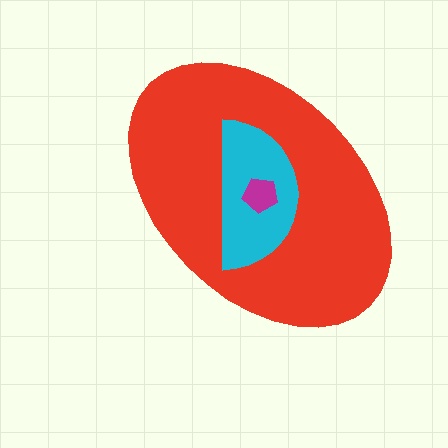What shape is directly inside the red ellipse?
The cyan semicircle.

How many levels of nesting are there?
3.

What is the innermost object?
The magenta pentagon.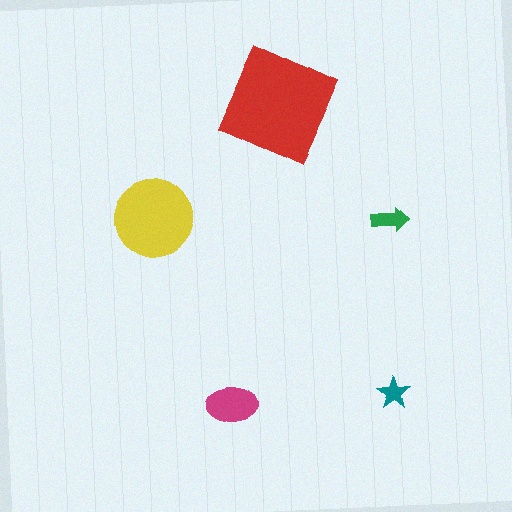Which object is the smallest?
The teal star.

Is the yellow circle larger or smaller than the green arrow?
Larger.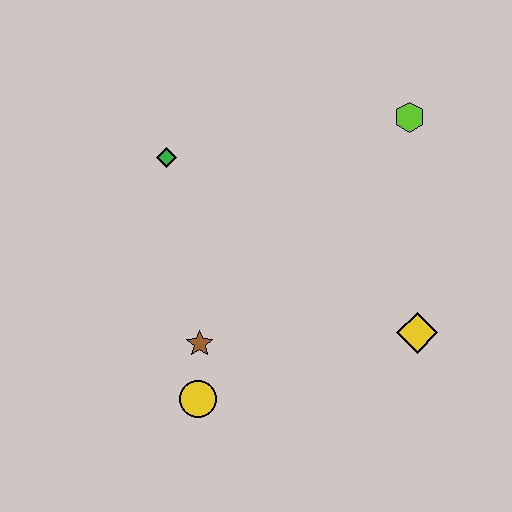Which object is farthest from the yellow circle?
The lime hexagon is farthest from the yellow circle.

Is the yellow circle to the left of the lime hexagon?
Yes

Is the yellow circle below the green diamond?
Yes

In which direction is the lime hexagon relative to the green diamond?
The lime hexagon is to the right of the green diamond.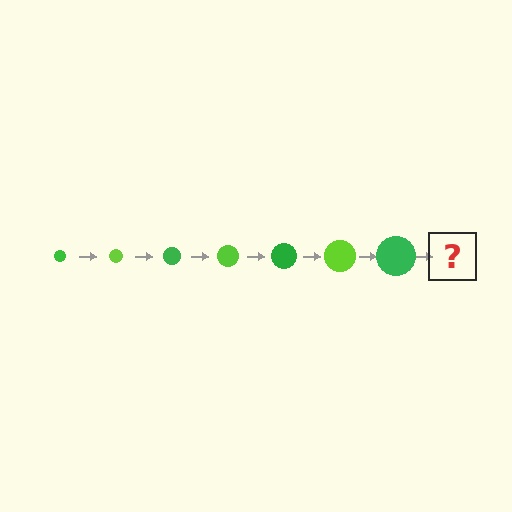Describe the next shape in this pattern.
It should be a lime circle, larger than the previous one.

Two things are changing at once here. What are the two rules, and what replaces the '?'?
The two rules are that the circle grows larger each step and the color cycles through green and lime. The '?' should be a lime circle, larger than the previous one.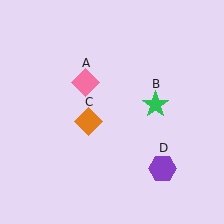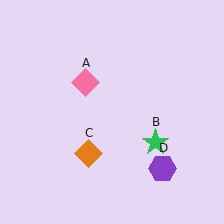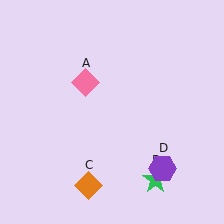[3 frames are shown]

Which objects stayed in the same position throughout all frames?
Pink diamond (object A) and purple hexagon (object D) remained stationary.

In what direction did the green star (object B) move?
The green star (object B) moved down.